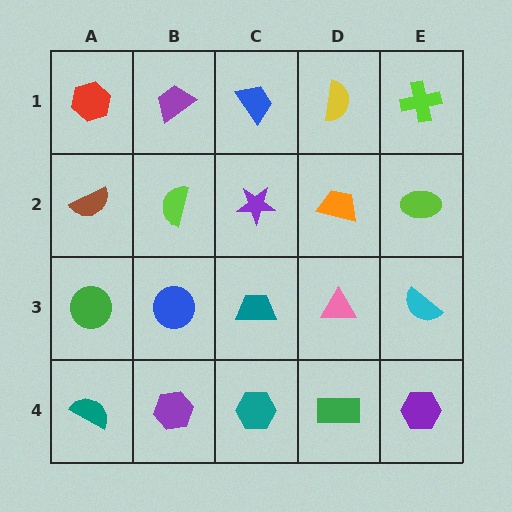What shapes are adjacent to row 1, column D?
An orange trapezoid (row 2, column D), a blue trapezoid (row 1, column C), a lime cross (row 1, column E).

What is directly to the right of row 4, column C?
A green rectangle.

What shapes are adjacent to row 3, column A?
A brown semicircle (row 2, column A), a teal semicircle (row 4, column A), a blue circle (row 3, column B).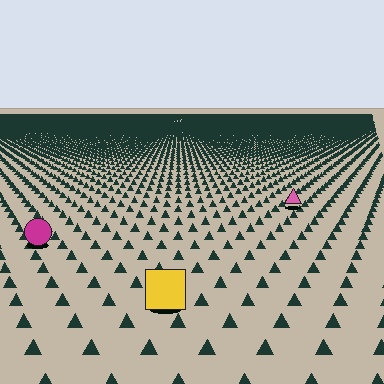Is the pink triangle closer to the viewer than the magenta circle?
No. The magenta circle is closer — you can tell from the texture gradient: the ground texture is coarser near it.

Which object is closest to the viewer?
The yellow square is closest. The texture marks near it are larger and more spread out.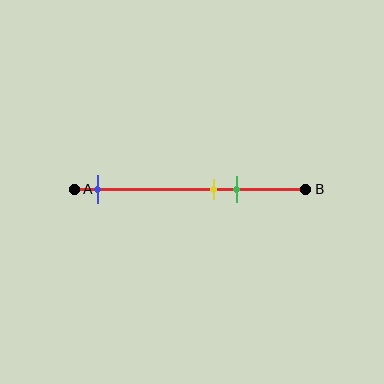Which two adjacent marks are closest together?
The yellow and green marks are the closest adjacent pair.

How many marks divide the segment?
There are 3 marks dividing the segment.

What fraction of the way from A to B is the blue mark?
The blue mark is approximately 10% (0.1) of the way from A to B.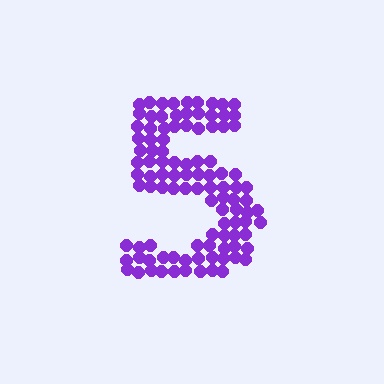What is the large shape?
The large shape is the digit 5.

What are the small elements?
The small elements are circles.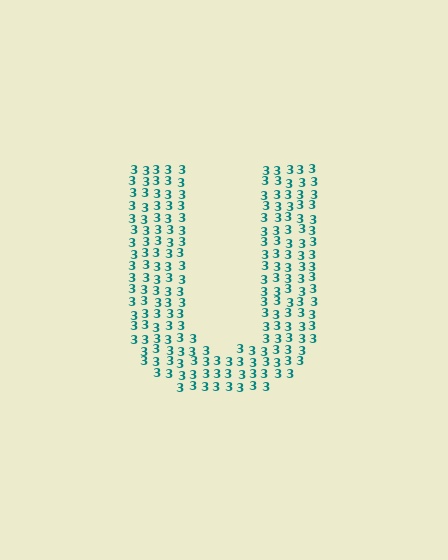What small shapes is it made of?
It is made of small digit 3's.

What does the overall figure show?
The overall figure shows the letter U.